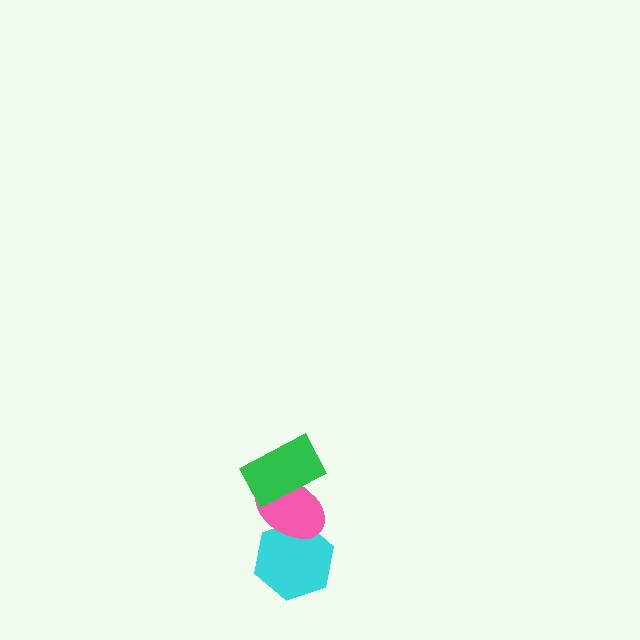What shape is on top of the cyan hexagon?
The pink ellipse is on top of the cyan hexagon.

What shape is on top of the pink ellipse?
The green rectangle is on top of the pink ellipse.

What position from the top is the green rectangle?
The green rectangle is 1st from the top.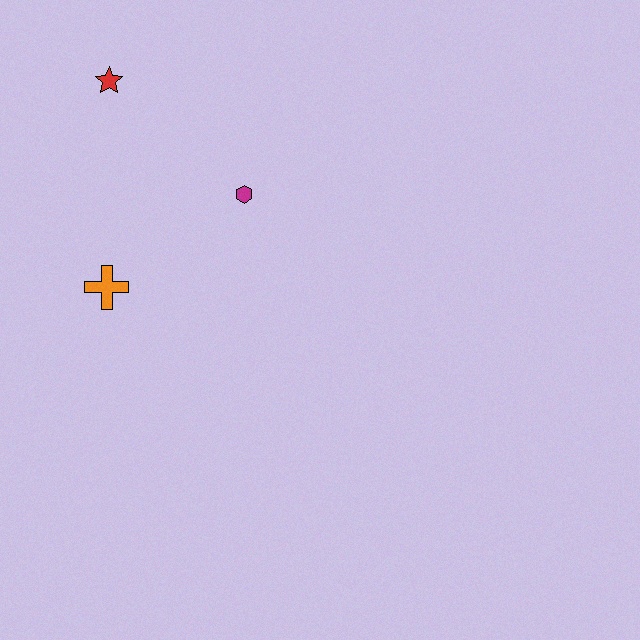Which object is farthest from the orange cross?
The red star is farthest from the orange cross.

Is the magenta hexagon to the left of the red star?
No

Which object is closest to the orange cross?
The magenta hexagon is closest to the orange cross.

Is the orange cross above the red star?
No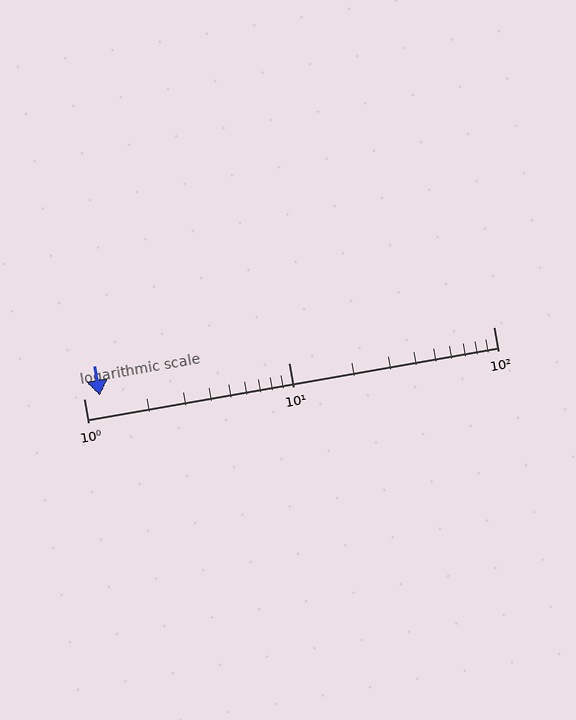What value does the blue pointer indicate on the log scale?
The pointer indicates approximately 1.2.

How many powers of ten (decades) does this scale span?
The scale spans 2 decades, from 1 to 100.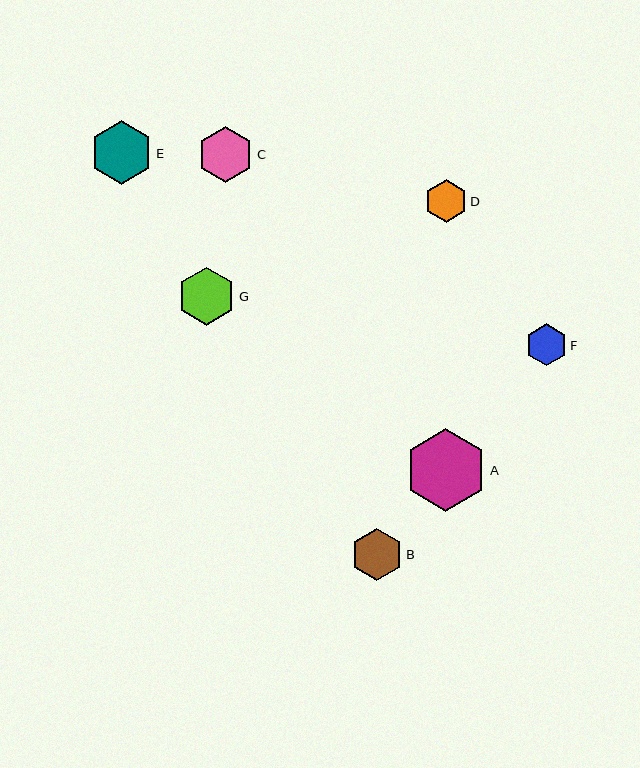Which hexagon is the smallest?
Hexagon F is the smallest with a size of approximately 42 pixels.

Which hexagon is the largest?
Hexagon A is the largest with a size of approximately 82 pixels.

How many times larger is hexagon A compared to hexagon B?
Hexagon A is approximately 1.6 times the size of hexagon B.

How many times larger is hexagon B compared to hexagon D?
Hexagon B is approximately 1.2 times the size of hexagon D.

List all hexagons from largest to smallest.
From largest to smallest: A, E, G, C, B, D, F.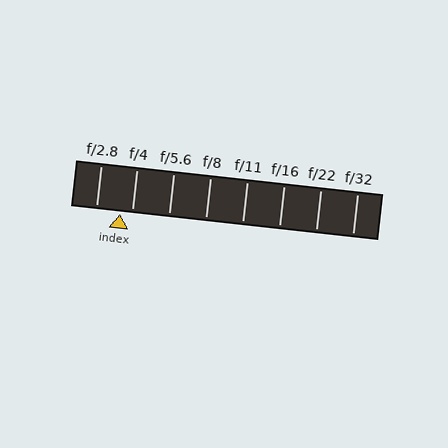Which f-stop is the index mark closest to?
The index mark is closest to f/4.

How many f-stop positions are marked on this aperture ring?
There are 8 f-stop positions marked.